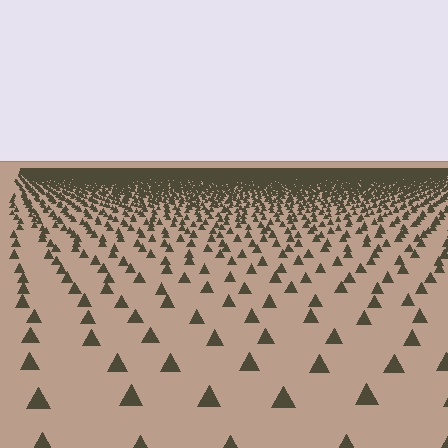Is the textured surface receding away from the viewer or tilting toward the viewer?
The surface is receding away from the viewer. Texture elements get smaller and denser toward the top.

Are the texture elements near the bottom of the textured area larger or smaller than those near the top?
Larger. Near the bottom, elements are closer to the viewer and appear at a bigger on-screen size.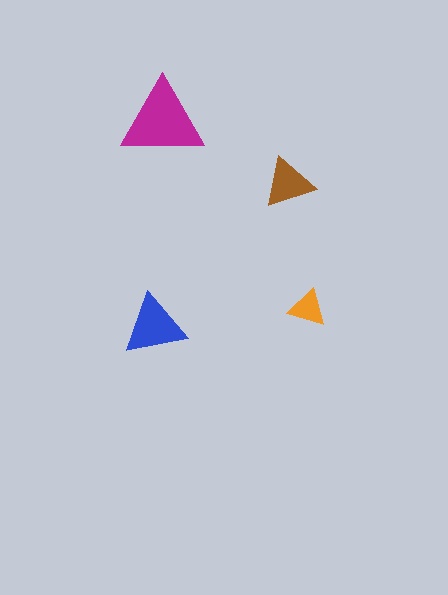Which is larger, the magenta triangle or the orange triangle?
The magenta one.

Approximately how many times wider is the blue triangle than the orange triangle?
About 1.5 times wider.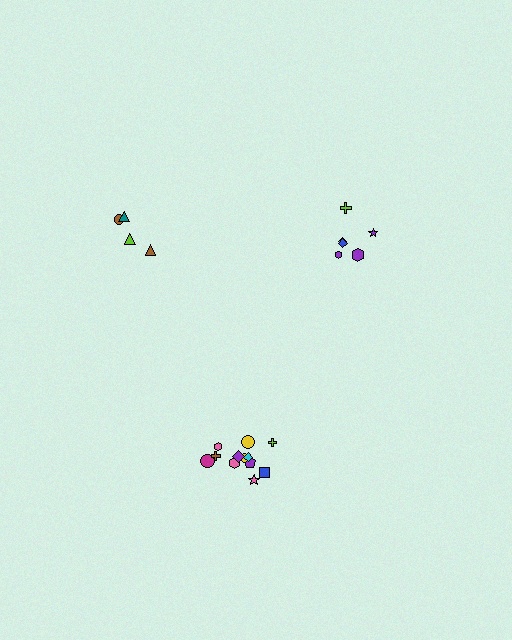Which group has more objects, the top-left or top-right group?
The top-right group.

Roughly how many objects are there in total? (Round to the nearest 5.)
Roughly 20 objects in total.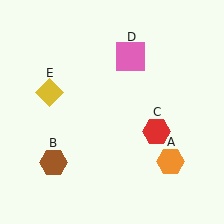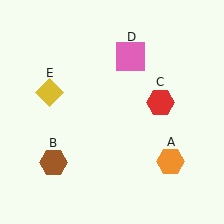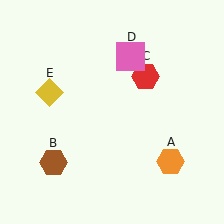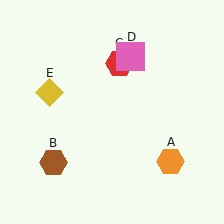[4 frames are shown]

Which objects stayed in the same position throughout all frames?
Orange hexagon (object A) and brown hexagon (object B) and pink square (object D) and yellow diamond (object E) remained stationary.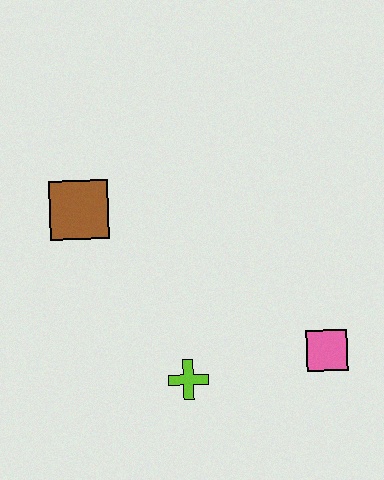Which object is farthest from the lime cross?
The brown square is farthest from the lime cross.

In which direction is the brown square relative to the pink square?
The brown square is to the left of the pink square.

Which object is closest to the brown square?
The lime cross is closest to the brown square.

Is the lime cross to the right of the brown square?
Yes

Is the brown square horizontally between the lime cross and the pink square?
No